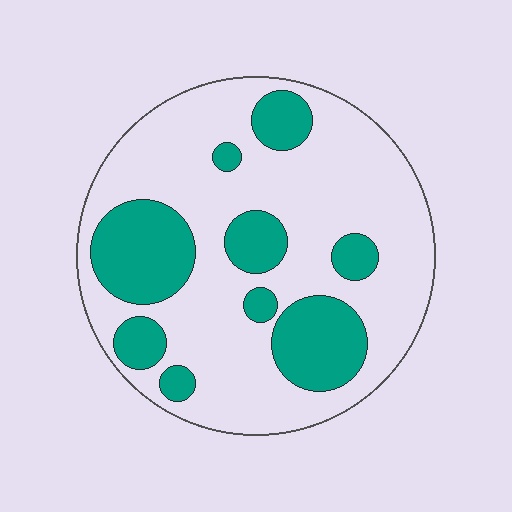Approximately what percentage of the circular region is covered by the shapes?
Approximately 30%.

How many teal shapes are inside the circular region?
9.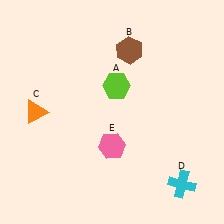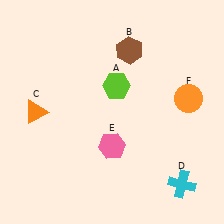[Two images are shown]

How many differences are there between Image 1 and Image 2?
There is 1 difference between the two images.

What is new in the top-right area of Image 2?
An orange circle (F) was added in the top-right area of Image 2.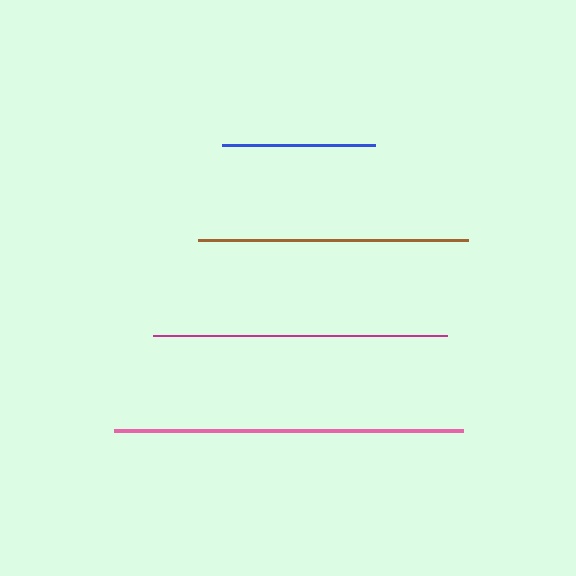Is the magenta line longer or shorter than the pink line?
The pink line is longer than the magenta line.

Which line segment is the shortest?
The blue line is the shortest at approximately 153 pixels.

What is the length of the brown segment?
The brown segment is approximately 270 pixels long.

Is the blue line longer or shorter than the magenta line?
The magenta line is longer than the blue line.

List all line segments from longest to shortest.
From longest to shortest: pink, magenta, brown, blue.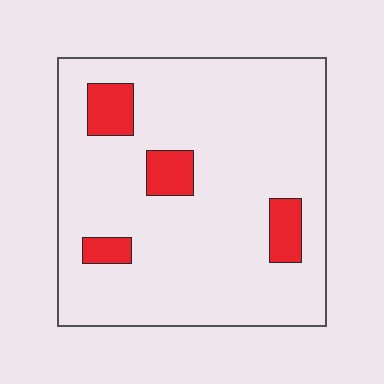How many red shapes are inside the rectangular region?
4.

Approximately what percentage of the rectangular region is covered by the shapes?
Approximately 10%.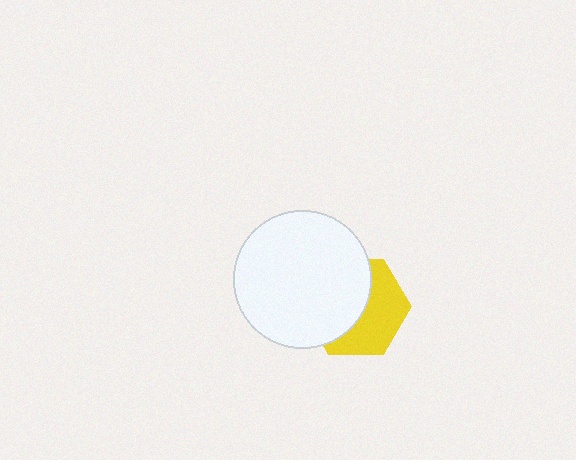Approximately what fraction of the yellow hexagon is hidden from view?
Roughly 52% of the yellow hexagon is hidden behind the white circle.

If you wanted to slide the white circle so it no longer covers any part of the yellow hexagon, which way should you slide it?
Slide it left — that is the most direct way to separate the two shapes.